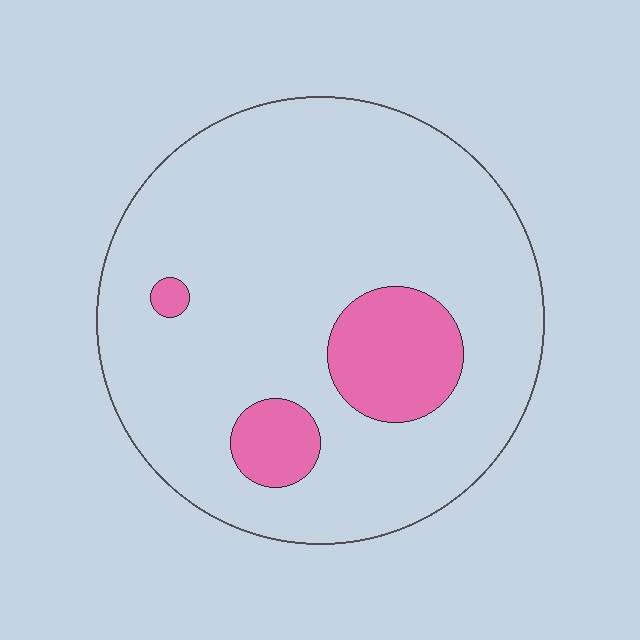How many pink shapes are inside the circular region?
3.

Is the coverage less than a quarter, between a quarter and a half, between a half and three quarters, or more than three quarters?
Less than a quarter.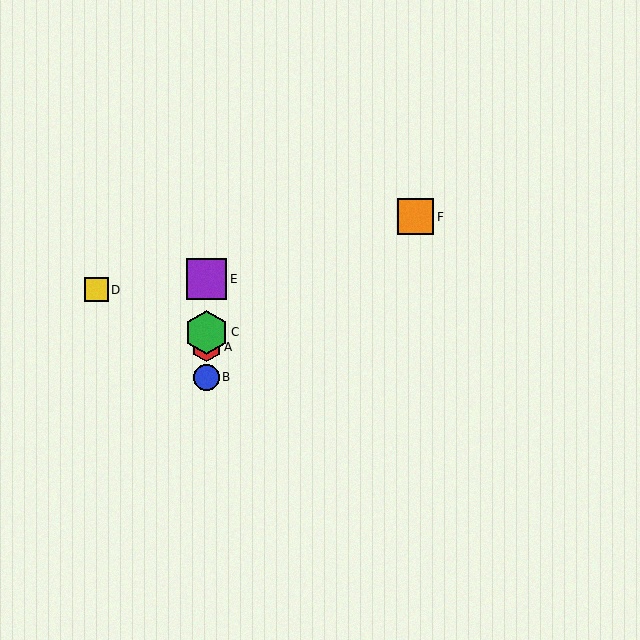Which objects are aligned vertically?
Objects A, B, C, E are aligned vertically.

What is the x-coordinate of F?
Object F is at x≈416.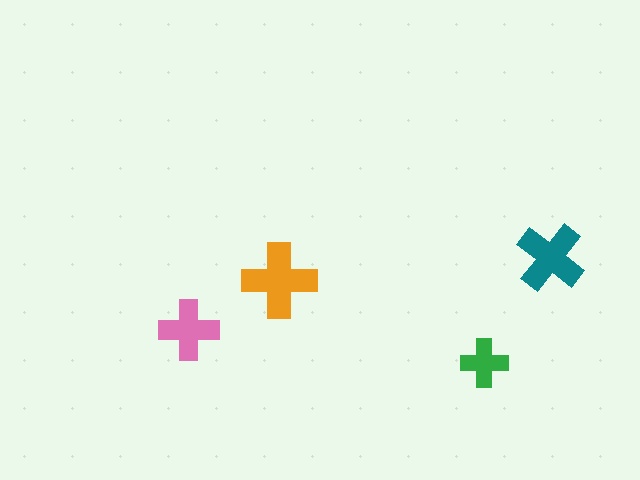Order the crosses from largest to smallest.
the orange one, the teal one, the pink one, the green one.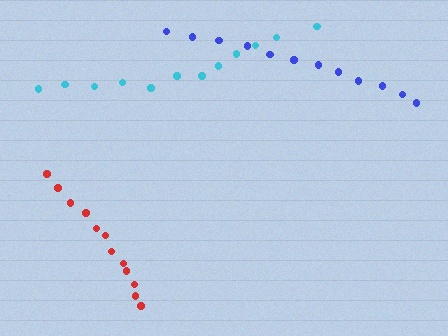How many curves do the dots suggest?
There are 3 distinct paths.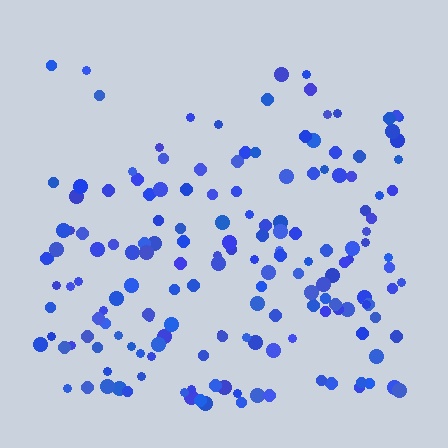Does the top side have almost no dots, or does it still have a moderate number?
Still a moderate number, just noticeably fewer than the bottom.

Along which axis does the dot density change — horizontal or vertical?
Vertical.